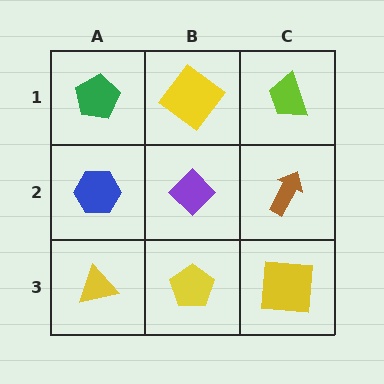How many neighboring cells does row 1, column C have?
2.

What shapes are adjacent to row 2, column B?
A yellow diamond (row 1, column B), a yellow pentagon (row 3, column B), a blue hexagon (row 2, column A), a brown arrow (row 2, column C).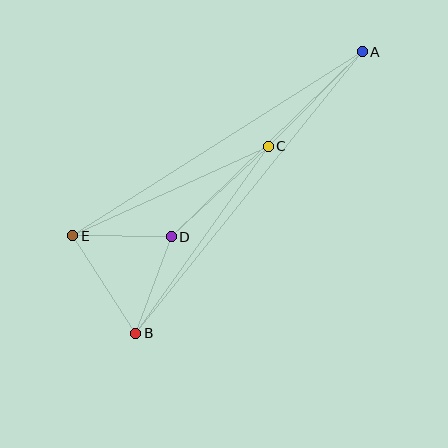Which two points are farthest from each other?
Points A and B are farthest from each other.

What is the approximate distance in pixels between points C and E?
The distance between C and E is approximately 215 pixels.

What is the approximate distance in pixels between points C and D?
The distance between C and D is approximately 132 pixels.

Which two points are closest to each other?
Points D and E are closest to each other.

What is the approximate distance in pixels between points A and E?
The distance between A and E is approximately 343 pixels.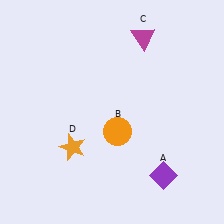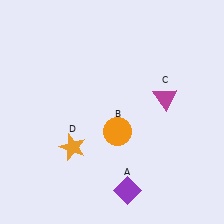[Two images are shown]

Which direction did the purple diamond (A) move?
The purple diamond (A) moved left.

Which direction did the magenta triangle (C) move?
The magenta triangle (C) moved down.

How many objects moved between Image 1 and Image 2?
2 objects moved between the two images.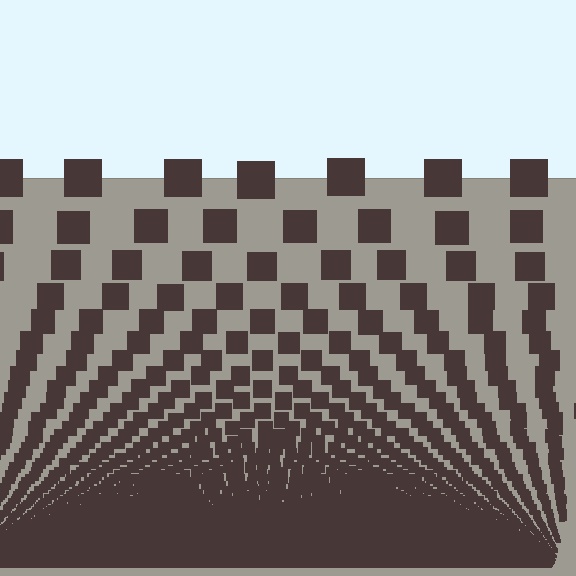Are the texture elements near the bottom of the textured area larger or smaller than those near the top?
Smaller. The gradient is inverted — elements near the bottom are smaller and denser.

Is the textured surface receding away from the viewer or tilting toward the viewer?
The surface appears to tilt toward the viewer. Texture elements get larger and sparser toward the top.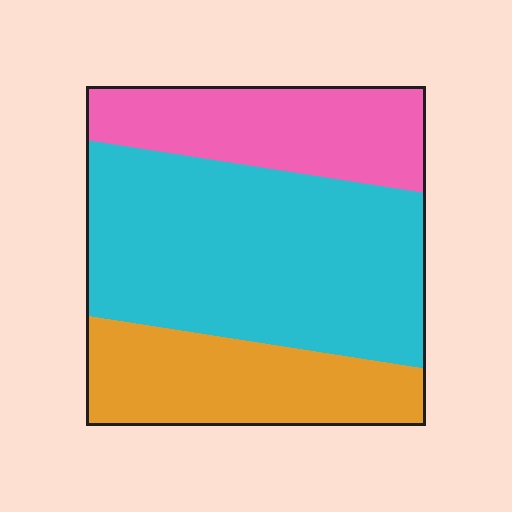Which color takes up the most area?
Cyan, at roughly 50%.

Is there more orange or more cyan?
Cyan.